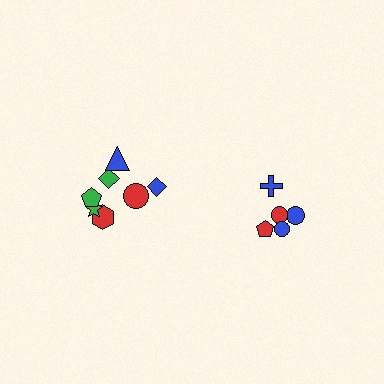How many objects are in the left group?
There are 7 objects.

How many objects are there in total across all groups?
There are 12 objects.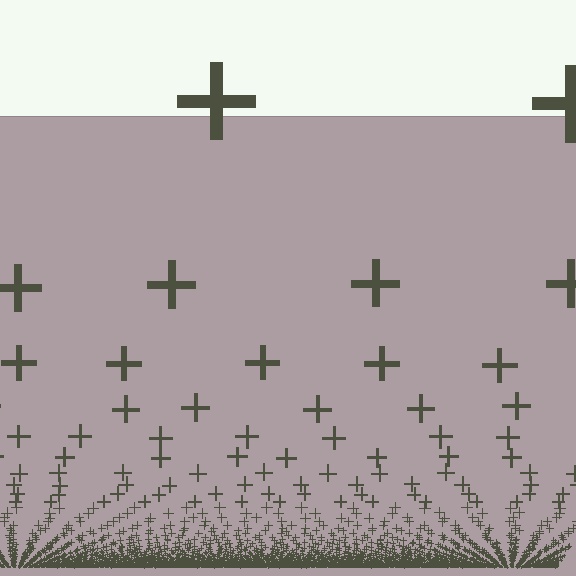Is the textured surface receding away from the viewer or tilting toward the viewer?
The surface appears to tilt toward the viewer. Texture elements get larger and sparser toward the top.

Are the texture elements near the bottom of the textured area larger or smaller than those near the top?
Smaller. The gradient is inverted — elements near the bottom are smaller and denser.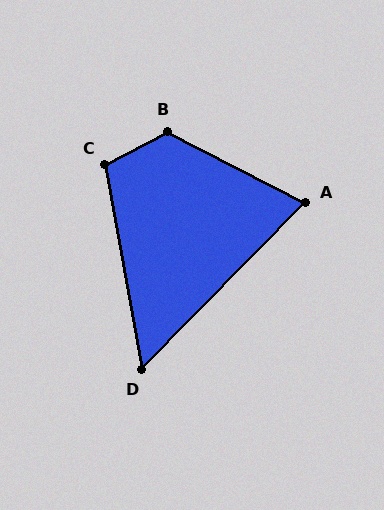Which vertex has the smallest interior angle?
D, at approximately 55 degrees.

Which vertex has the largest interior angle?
B, at approximately 125 degrees.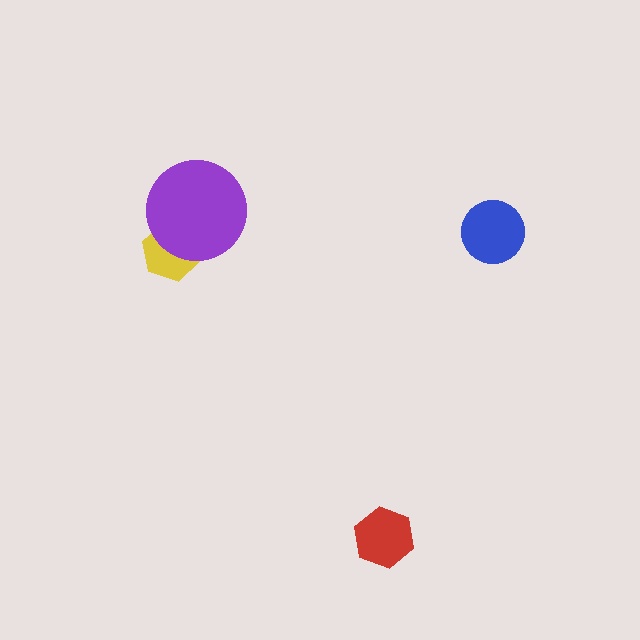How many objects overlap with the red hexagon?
0 objects overlap with the red hexagon.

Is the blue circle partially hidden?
No, no other shape covers it.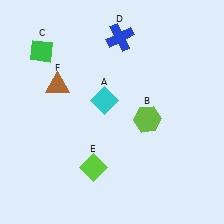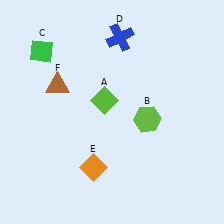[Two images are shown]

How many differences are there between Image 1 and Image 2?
There are 2 differences between the two images.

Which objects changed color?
A changed from cyan to lime. E changed from lime to orange.